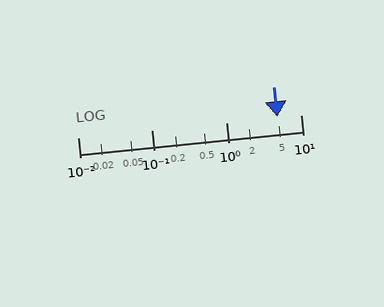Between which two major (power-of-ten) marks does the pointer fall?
The pointer is between 1 and 10.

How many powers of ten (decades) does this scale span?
The scale spans 3 decades, from 0.01 to 10.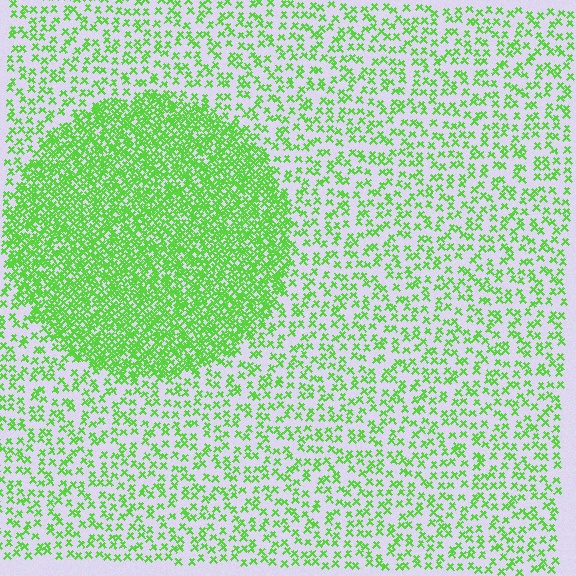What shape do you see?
I see a circle.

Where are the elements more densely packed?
The elements are more densely packed inside the circle boundary.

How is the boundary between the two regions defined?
The boundary is defined by a change in element density (approximately 2.8x ratio). All elements are the same color, size, and shape.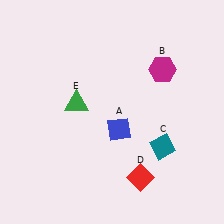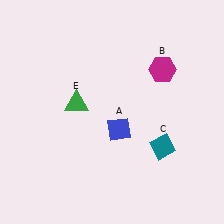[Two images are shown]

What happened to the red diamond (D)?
The red diamond (D) was removed in Image 2. It was in the bottom-right area of Image 1.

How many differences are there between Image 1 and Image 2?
There is 1 difference between the two images.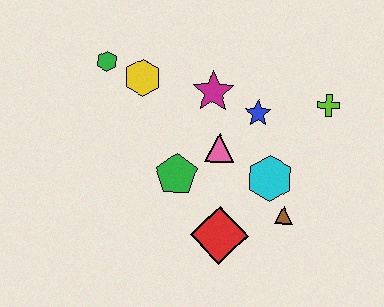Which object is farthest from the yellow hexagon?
The brown triangle is farthest from the yellow hexagon.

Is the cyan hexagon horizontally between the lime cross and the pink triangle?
Yes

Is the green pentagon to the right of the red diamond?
No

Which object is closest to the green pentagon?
The pink triangle is closest to the green pentagon.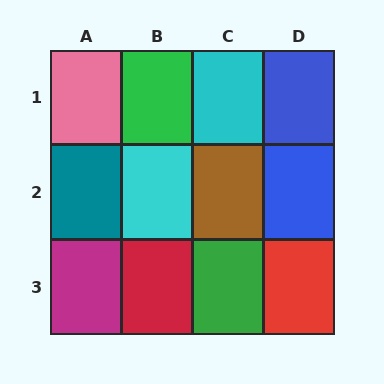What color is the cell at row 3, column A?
Magenta.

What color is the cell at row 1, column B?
Green.